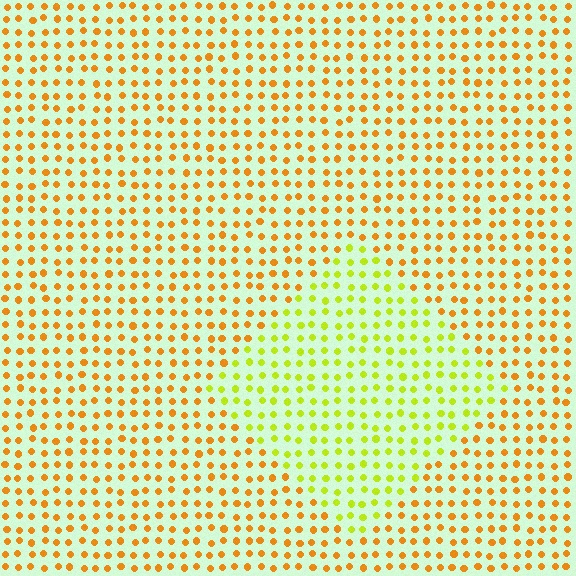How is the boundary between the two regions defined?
The boundary is defined purely by a slight shift in hue (about 41 degrees). Spacing, size, and orientation are identical on both sides.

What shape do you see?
I see a diamond.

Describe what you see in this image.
The image is filled with small orange elements in a uniform arrangement. A diamond-shaped region is visible where the elements are tinted to a slightly different hue, forming a subtle color boundary.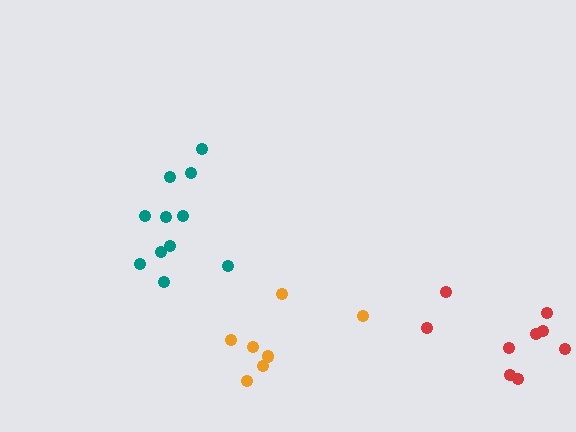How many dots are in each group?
Group 1: 7 dots, Group 2: 9 dots, Group 3: 11 dots (27 total).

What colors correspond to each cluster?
The clusters are colored: orange, red, teal.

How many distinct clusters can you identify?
There are 3 distinct clusters.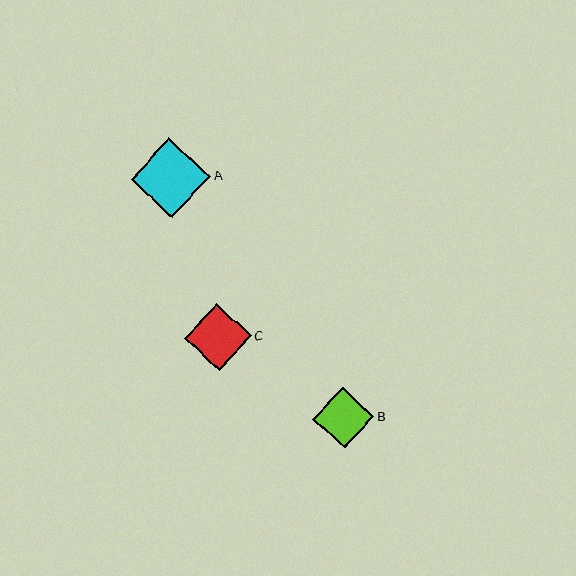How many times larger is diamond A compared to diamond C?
Diamond A is approximately 1.2 times the size of diamond C.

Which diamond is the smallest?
Diamond B is the smallest with a size of approximately 61 pixels.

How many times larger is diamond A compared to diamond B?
Diamond A is approximately 1.3 times the size of diamond B.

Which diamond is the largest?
Diamond A is the largest with a size of approximately 79 pixels.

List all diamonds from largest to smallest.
From largest to smallest: A, C, B.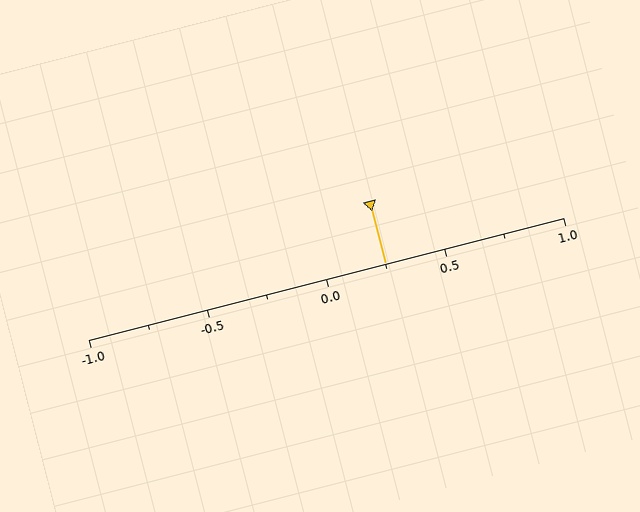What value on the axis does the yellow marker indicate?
The marker indicates approximately 0.25.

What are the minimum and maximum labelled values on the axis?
The axis runs from -1.0 to 1.0.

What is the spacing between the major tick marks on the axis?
The major ticks are spaced 0.5 apart.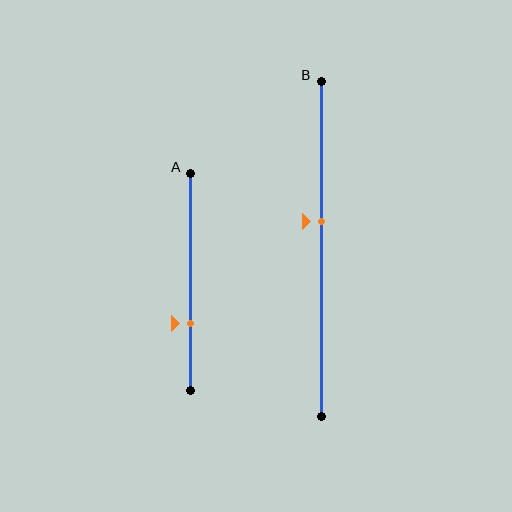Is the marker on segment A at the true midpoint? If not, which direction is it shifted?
No, the marker on segment A is shifted downward by about 19% of the segment length.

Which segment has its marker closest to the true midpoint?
Segment B has its marker closest to the true midpoint.